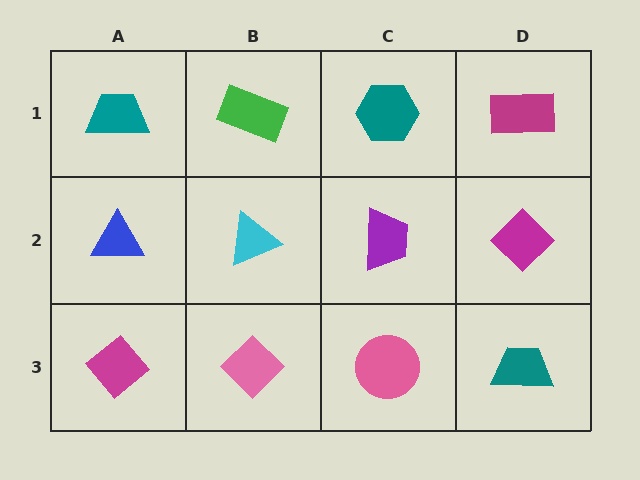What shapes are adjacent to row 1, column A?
A blue triangle (row 2, column A), a green rectangle (row 1, column B).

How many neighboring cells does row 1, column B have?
3.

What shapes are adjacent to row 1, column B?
A cyan triangle (row 2, column B), a teal trapezoid (row 1, column A), a teal hexagon (row 1, column C).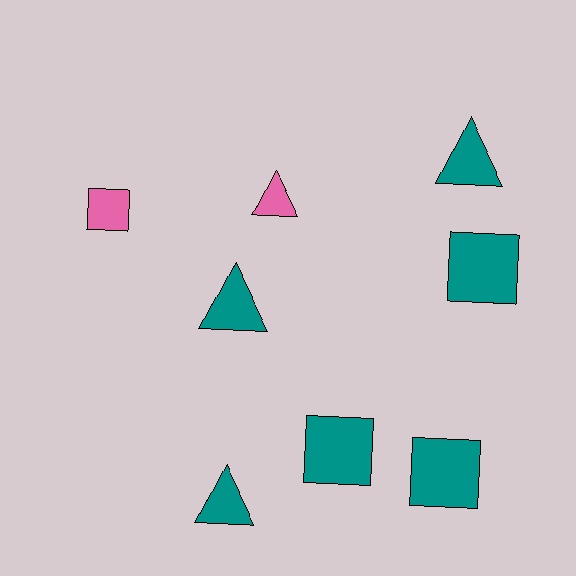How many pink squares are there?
There is 1 pink square.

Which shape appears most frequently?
Triangle, with 4 objects.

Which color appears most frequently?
Teal, with 6 objects.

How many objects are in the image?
There are 8 objects.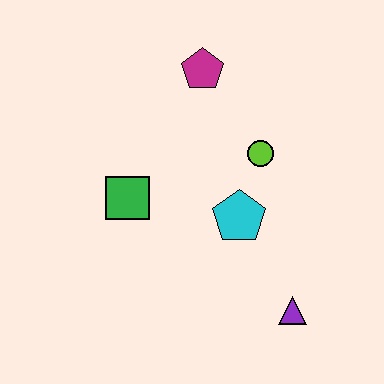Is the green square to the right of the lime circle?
No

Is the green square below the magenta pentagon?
Yes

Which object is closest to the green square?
The cyan pentagon is closest to the green square.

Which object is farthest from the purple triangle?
The magenta pentagon is farthest from the purple triangle.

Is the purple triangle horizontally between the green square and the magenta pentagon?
No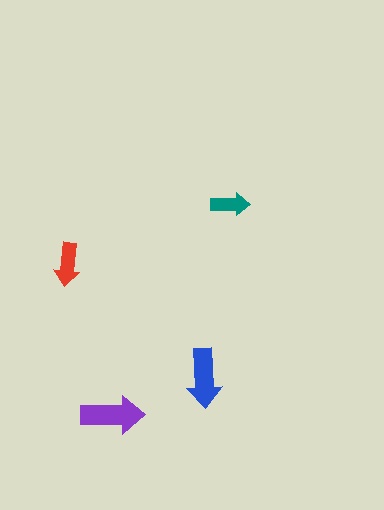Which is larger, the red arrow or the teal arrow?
The red one.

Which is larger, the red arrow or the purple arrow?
The purple one.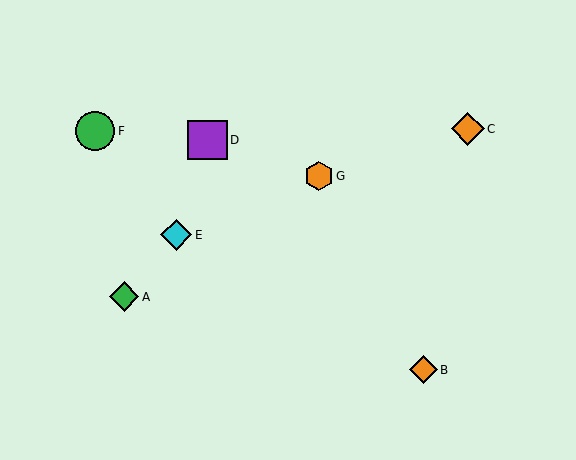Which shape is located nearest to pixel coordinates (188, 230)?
The cyan diamond (labeled E) at (176, 235) is nearest to that location.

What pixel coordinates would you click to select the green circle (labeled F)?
Click at (95, 131) to select the green circle F.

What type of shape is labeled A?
Shape A is a green diamond.